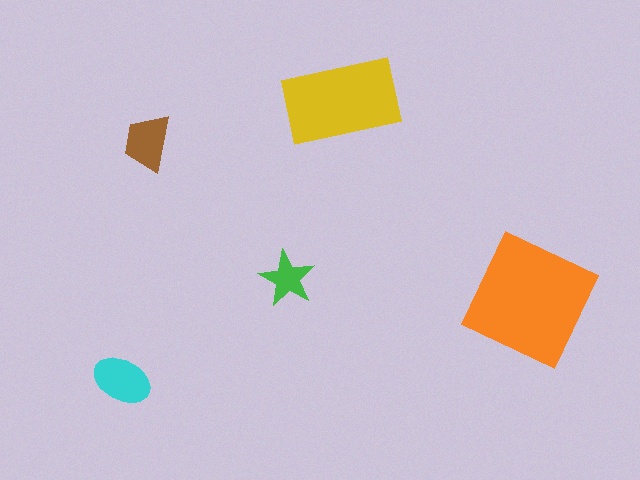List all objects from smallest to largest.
The green star, the brown trapezoid, the cyan ellipse, the yellow rectangle, the orange square.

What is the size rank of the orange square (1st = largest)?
1st.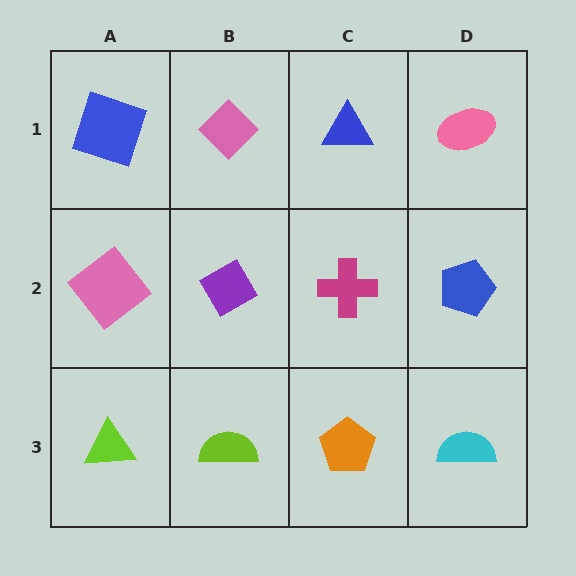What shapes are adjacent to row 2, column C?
A blue triangle (row 1, column C), an orange pentagon (row 3, column C), a purple diamond (row 2, column B), a blue pentagon (row 2, column D).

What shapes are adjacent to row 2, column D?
A pink ellipse (row 1, column D), a cyan semicircle (row 3, column D), a magenta cross (row 2, column C).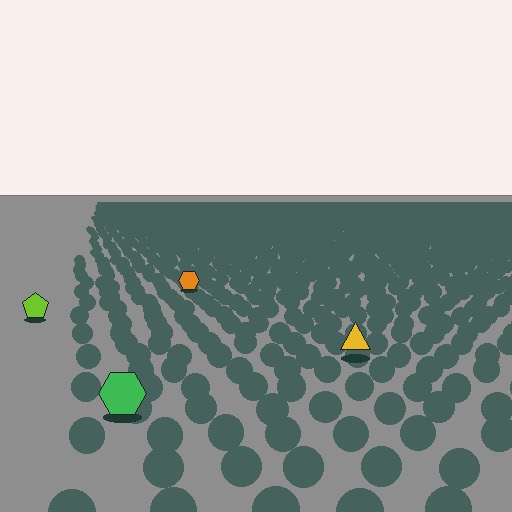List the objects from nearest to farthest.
From nearest to farthest: the green hexagon, the yellow triangle, the lime pentagon, the orange hexagon.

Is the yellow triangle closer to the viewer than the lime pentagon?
Yes. The yellow triangle is closer — you can tell from the texture gradient: the ground texture is coarser near it.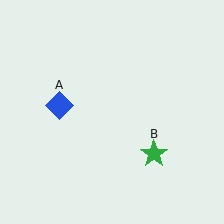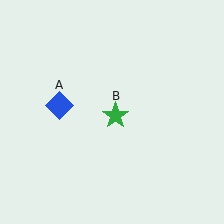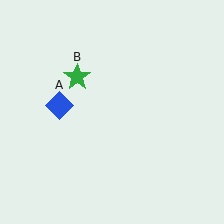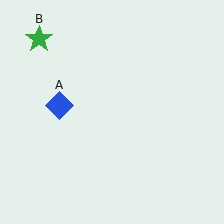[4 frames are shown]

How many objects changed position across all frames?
1 object changed position: green star (object B).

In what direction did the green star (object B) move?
The green star (object B) moved up and to the left.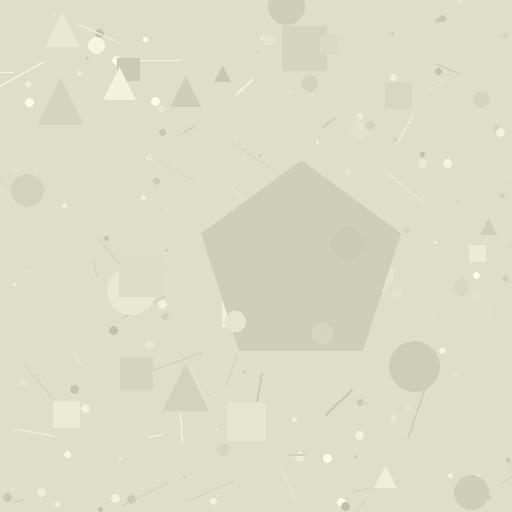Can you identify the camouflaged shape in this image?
The camouflaged shape is a pentagon.